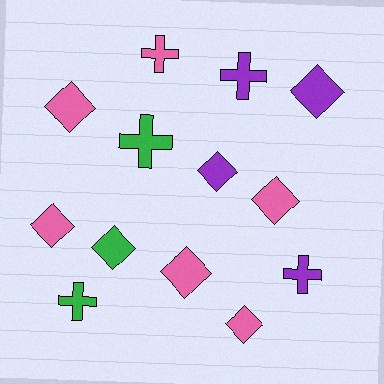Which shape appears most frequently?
Diamond, with 8 objects.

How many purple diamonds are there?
There are 2 purple diamonds.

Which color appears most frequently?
Pink, with 6 objects.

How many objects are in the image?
There are 13 objects.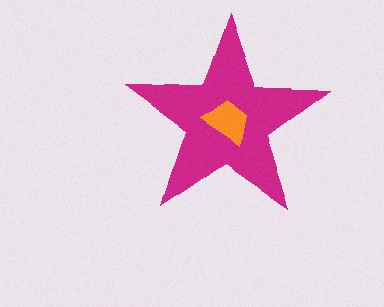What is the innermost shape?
The orange trapezoid.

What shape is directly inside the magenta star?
The orange trapezoid.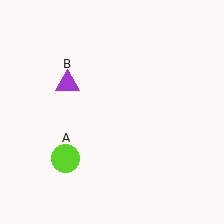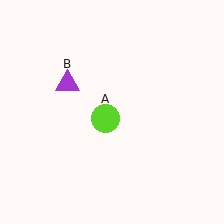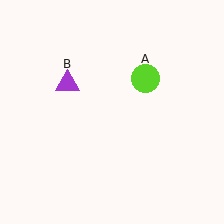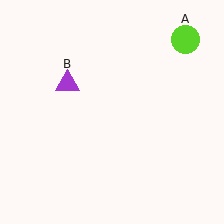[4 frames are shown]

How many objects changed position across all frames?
1 object changed position: lime circle (object A).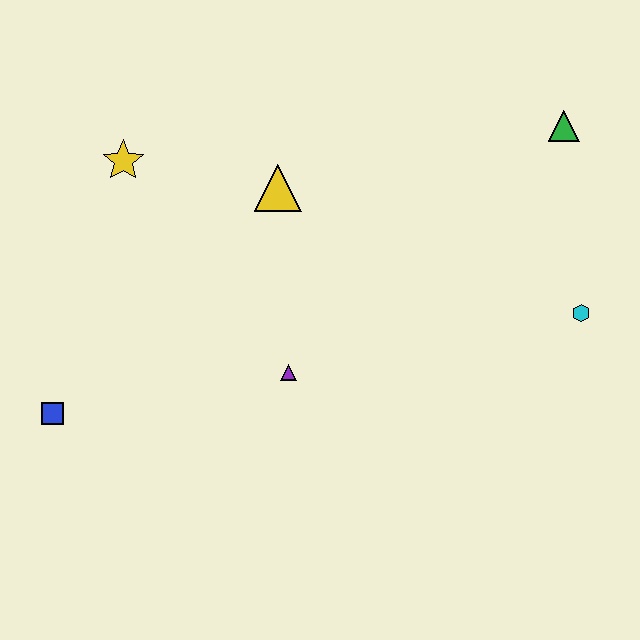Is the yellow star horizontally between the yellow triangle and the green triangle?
No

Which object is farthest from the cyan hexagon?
The blue square is farthest from the cyan hexagon.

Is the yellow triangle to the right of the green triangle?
No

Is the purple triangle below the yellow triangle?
Yes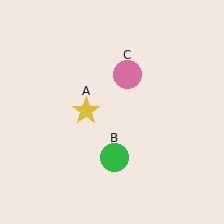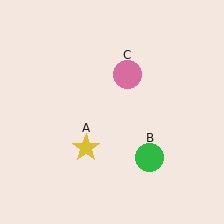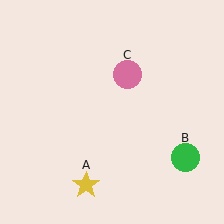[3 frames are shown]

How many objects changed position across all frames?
2 objects changed position: yellow star (object A), green circle (object B).